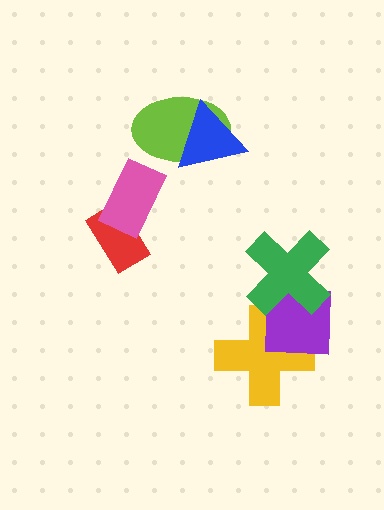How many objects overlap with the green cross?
2 objects overlap with the green cross.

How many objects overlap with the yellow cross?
2 objects overlap with the yellow cross.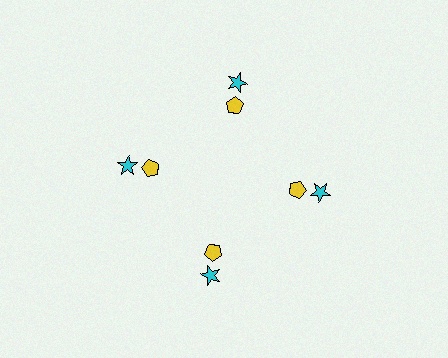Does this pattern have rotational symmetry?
Yes, this pattern has 4-fold rotational symmetry. It looks the same after rotating 90 degrees around the center.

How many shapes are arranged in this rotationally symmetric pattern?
There are 8 shapes, arranged in 4 groups of 2.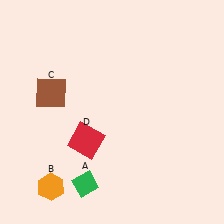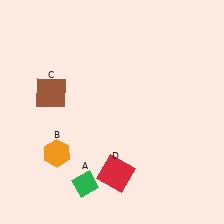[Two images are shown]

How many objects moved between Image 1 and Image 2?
2 objects moved between the two images.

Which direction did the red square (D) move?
The red square (D) moved down.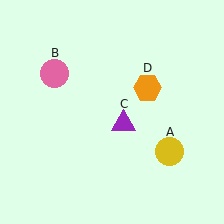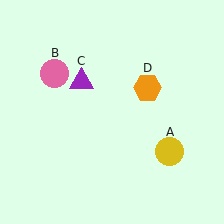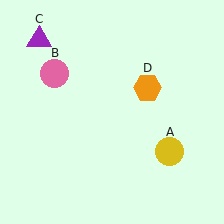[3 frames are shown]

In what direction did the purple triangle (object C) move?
The purple triangle (object C) moved up and to the left.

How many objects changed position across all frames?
1 object changed position: purple triangle (object C).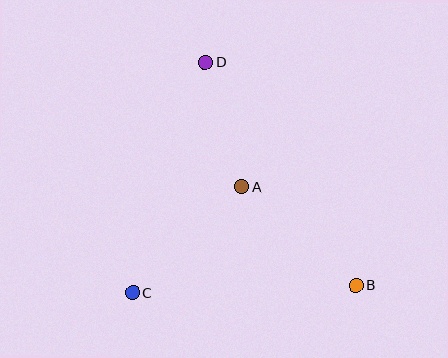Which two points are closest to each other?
Points A and D are closest to each other.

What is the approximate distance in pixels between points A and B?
The distance between A and B is approximately 150 pixels.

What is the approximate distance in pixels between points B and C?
The distance between B and C is approximately 223 pixels.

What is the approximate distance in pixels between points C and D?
The distance between C and D is approximately 242 pixels.